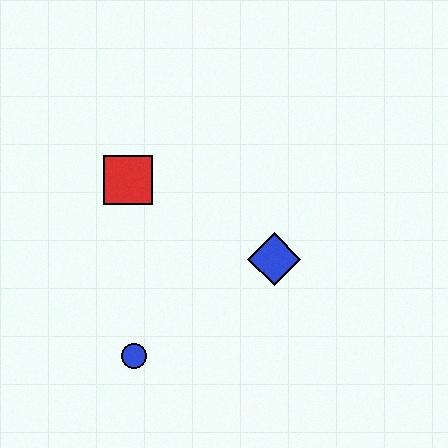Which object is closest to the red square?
The blue diamond is closest to the red square.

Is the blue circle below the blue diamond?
Yes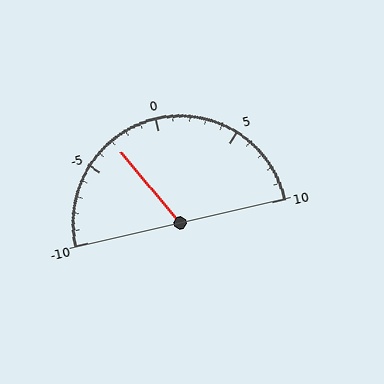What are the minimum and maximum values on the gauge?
The gauge ranges from -10 to 10.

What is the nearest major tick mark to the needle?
The nearest major tick mark is -5.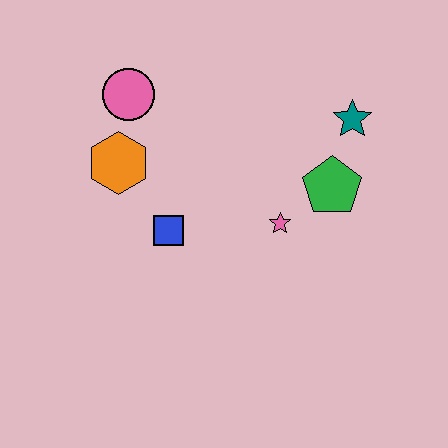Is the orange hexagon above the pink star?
Yes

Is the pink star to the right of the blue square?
Yes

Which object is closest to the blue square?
The orange hexagon is closest to the blue square.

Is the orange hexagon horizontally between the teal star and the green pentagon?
No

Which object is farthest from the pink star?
The pink circle is farthest from the pink star.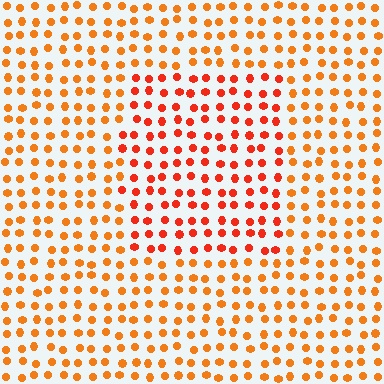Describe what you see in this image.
The image is filled with small orange elements in a uniform arrangement. A rectangle-shaped region is visible where the elements are tinted to a slightly different hue, forming a subtle color boundary.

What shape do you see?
I see a rectangle.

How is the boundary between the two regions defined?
The boundary is defined purely by a slight shift in hue (about 23 degrees). Spacing, size, and orientation are identical on both sides.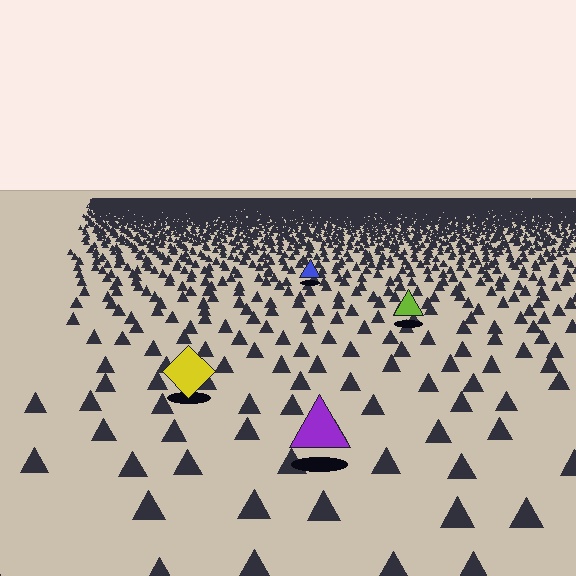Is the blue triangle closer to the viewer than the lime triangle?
No. The lime triangle is closer — you can tell from the texture gradient: the ground texture is coarser near it.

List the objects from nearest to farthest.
From nearest to farthest: the purple triangle, the yellow diamond, the lime triangle, the blue triangle.